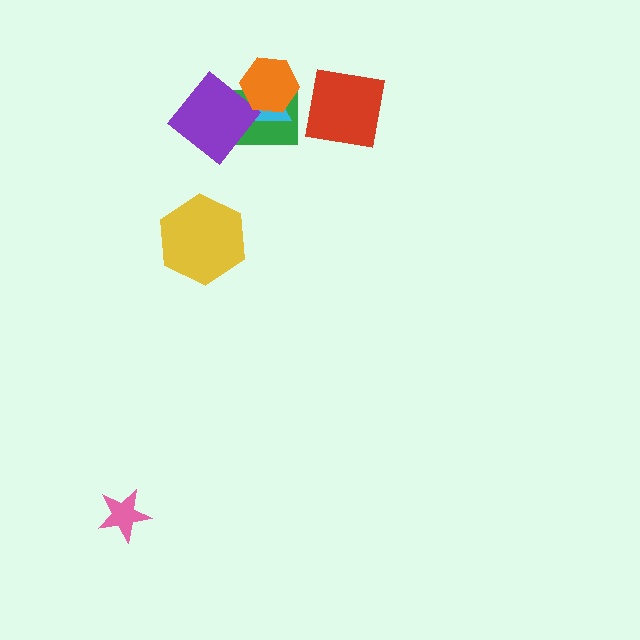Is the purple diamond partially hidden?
Yes, it is partially covered by another shape.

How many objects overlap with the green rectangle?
3 objects overlap with the green rectangle.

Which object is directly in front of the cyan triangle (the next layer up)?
The purple diamond is directly in front of the cyan triangle.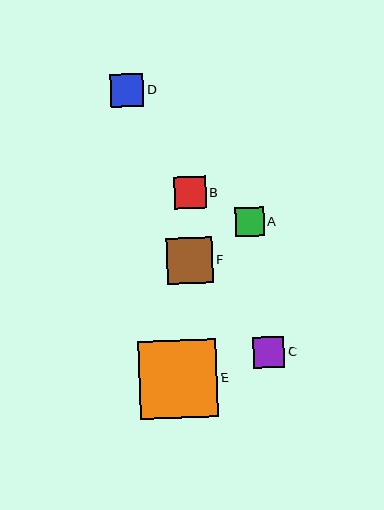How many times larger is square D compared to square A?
Square D is approximately 1.2 times the size of square A.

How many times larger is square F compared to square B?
Square F is approximately 1.5 times the size of square B.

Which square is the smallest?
Square A is the smallest with a size of approximately 28 pixels.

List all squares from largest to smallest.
From largest to smallest: E, F, D, B, C, A.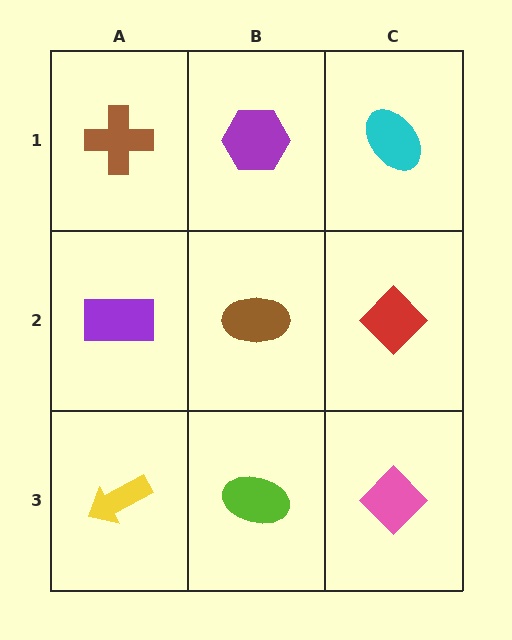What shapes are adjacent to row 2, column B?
A purple hexagon (row 1, column B), a lime ellipse (row 3, column B), a purple rectangle (row 2, column A), a red diamond (row 2, column C).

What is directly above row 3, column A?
A purple rectangle.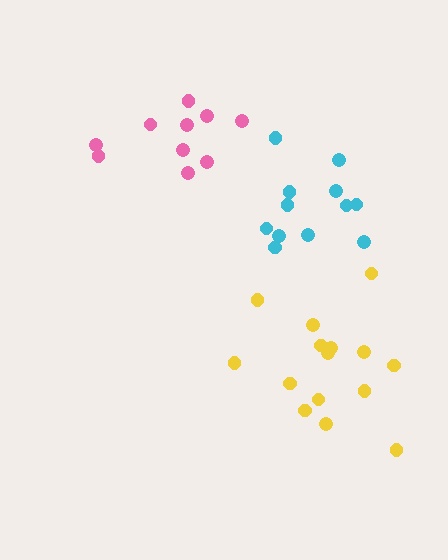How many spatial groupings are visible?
There are 3 spatial groupings.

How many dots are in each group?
Group 1: 15 dots, Group 2: 12 dots, Group 3: 10 dots (37 total).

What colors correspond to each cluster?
The clusters are colored: yellow, cyan, pink.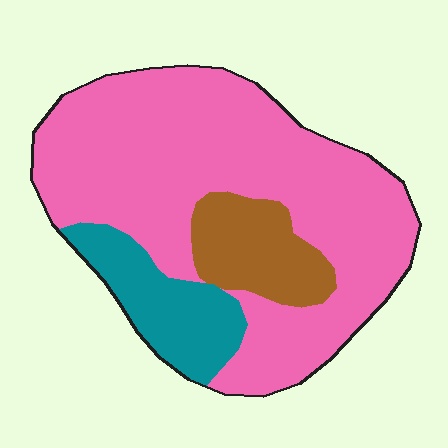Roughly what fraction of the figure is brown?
Brown takes up about one eighth (1/8) of the figure.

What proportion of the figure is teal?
Teal covers roughly 15% of the figure.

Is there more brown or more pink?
Pink.